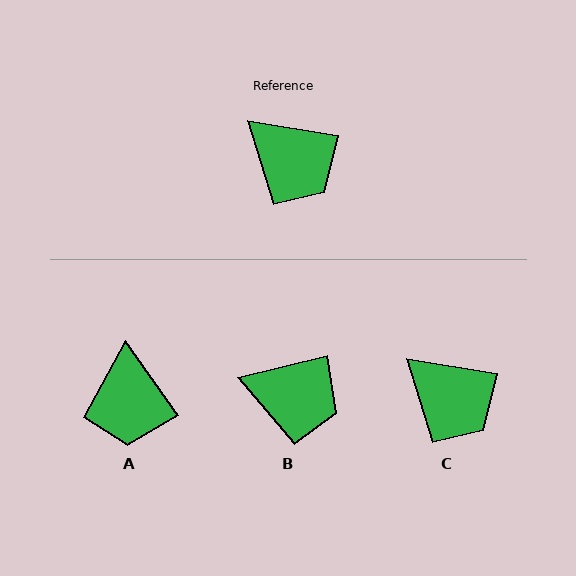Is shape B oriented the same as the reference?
No, it is off by about 23 degrees.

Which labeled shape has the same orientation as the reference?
C.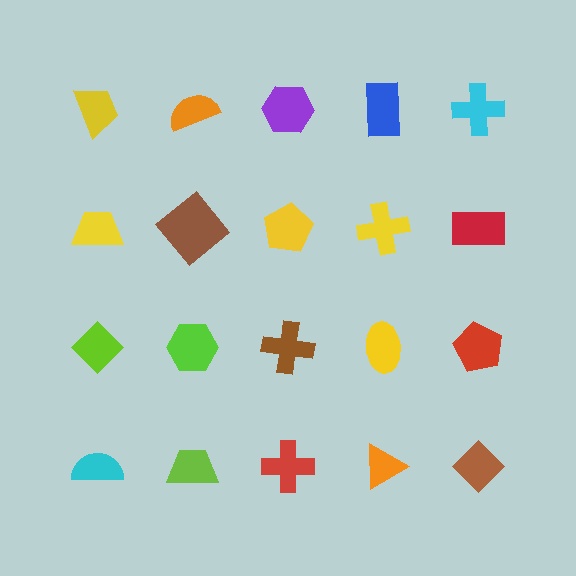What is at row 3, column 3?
A brown cross.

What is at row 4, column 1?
A cyan semicircle.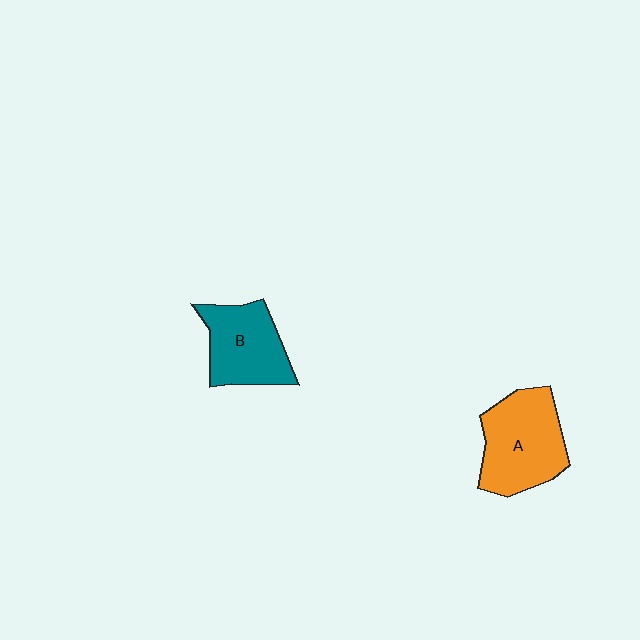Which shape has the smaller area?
Shape B (teal).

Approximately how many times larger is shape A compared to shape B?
Approximately 1.2 times.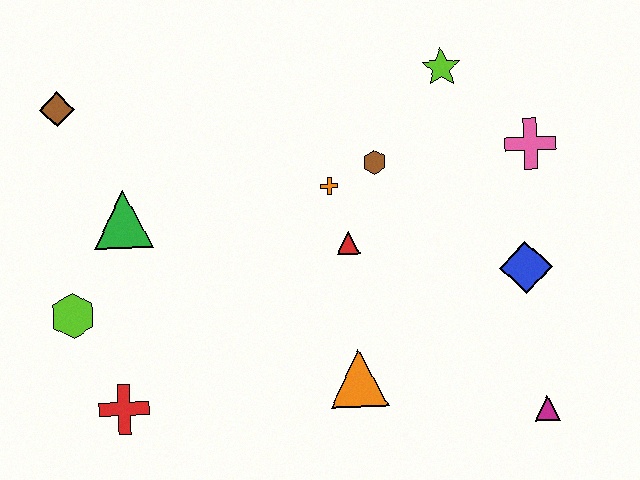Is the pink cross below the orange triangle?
No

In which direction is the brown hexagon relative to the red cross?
The brown hexagon is to the right of the red cross.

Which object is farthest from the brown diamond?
The magenta triangle is farthest from the brown diamond.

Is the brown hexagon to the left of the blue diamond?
Yes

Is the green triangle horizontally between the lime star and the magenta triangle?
No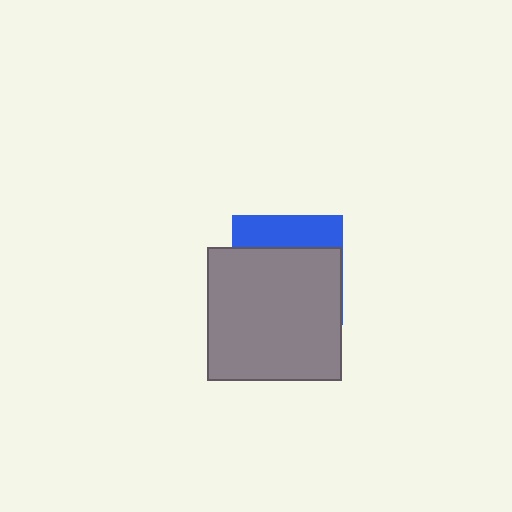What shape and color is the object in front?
The object in front is a gray square.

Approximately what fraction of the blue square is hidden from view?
Roughly 70% of the blue square is hidden behind the gray square.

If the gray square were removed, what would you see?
You would see the complete blue square.